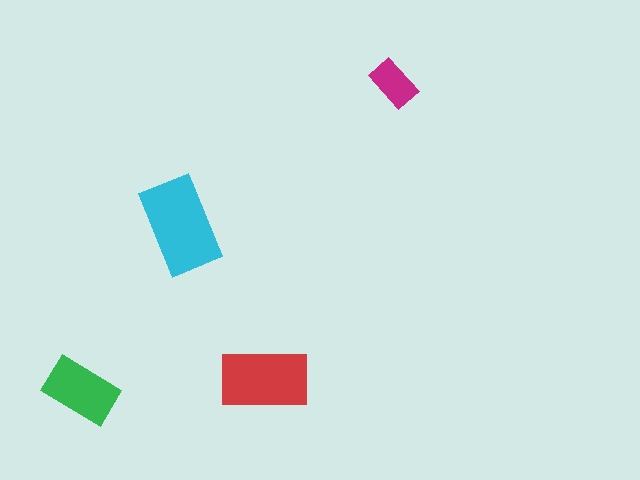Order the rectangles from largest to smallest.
the cyan one, the red one, the green one, the magenta one.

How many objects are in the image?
There are 4 objects in the image.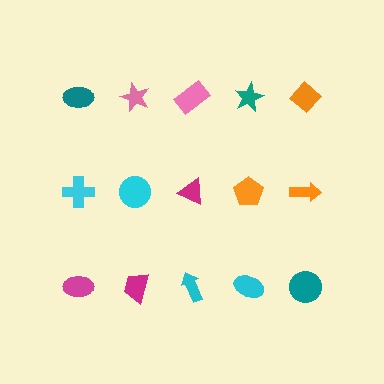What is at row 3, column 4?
A cyan ellipse.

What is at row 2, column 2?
A cyan circle.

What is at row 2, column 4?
An orange pentagon.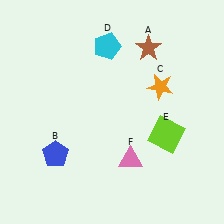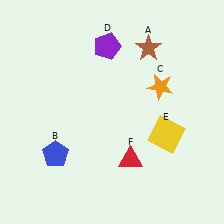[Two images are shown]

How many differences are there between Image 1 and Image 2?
There are 3 differences between the two images.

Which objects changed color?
D changed from cyan to purple. E changed from lime to yellow. F changed from pink to red.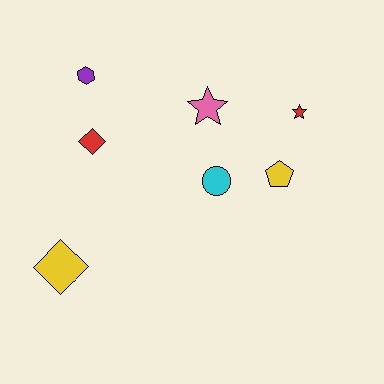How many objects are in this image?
There are 7 objects.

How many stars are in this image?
There are 2 stars.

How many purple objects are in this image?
There is 1 purple object.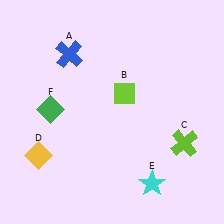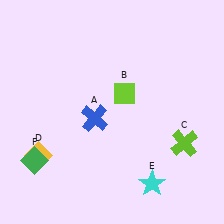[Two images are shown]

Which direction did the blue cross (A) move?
The blue cross (A) moved down.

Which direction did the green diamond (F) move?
The green diamond (F) moved down.